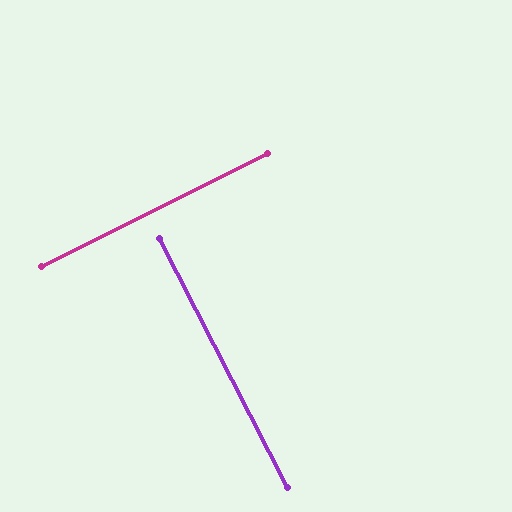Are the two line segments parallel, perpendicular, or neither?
Perpendicular — they meet at approximately 89°.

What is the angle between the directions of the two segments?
Approximately 89 degrees.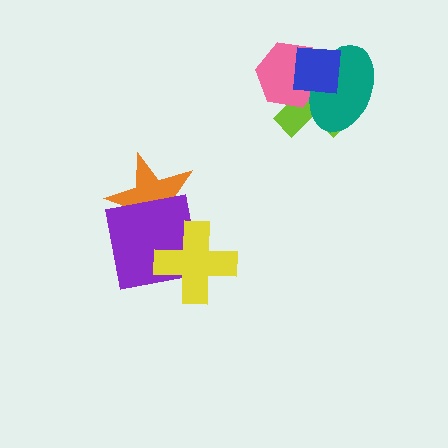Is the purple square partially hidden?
Yes, it is partially covered by another shape.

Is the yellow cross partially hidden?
No, no other shape covers it.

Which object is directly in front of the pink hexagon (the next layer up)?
The teal ellipse is directly in front of the pink hexagon.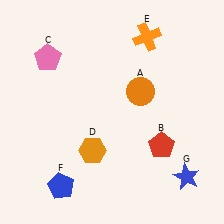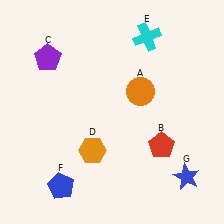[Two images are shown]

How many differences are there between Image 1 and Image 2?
There are 2 differences between the two images.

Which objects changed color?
C changed from pink to purple. E changed from orange to cyan.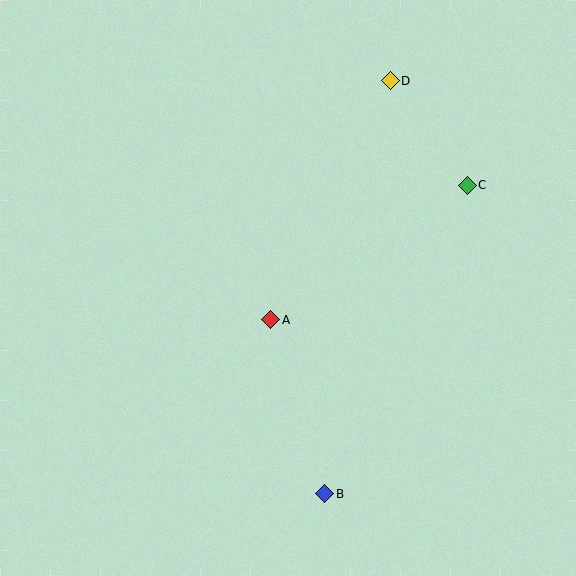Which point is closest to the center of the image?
Point A at (271, 320) is closest to the center.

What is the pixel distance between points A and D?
The distance between A and D is 267 pixels.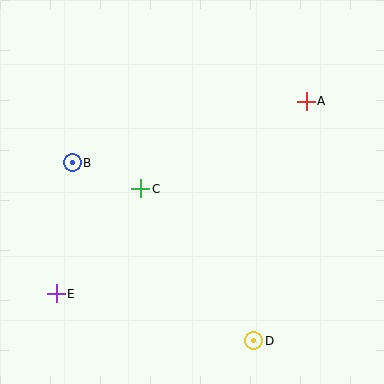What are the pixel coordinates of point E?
Point E is at (56, 294).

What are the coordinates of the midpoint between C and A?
The midpoint between C and A is at (223, 145).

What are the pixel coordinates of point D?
Point D is at (254, 341).